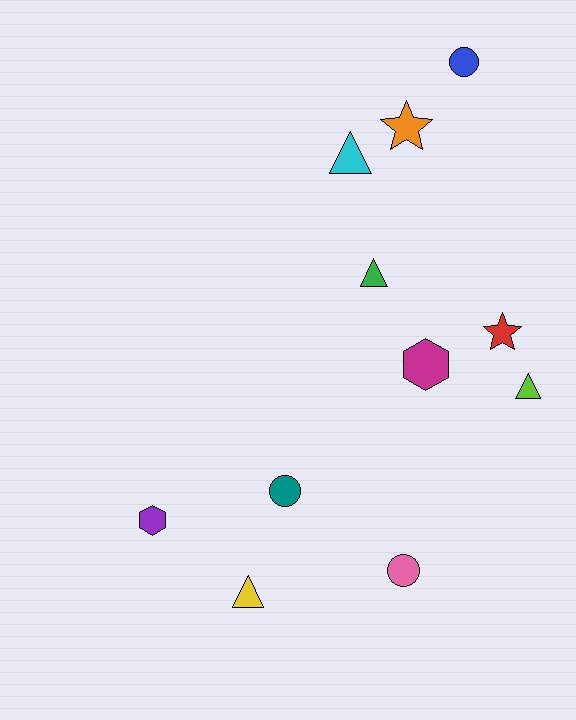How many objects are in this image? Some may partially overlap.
There are 11 objects.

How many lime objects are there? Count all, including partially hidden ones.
There is 1 lime object.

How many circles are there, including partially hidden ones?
There are 3 circles.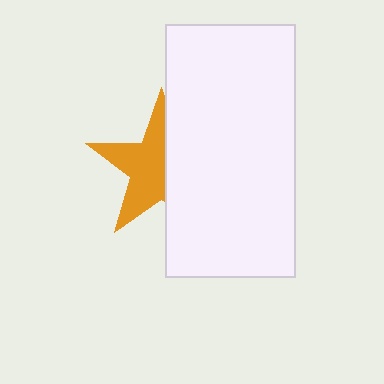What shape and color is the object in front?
The object in front is a white rectangle.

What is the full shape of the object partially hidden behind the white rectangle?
The partially hidden object is an orange star.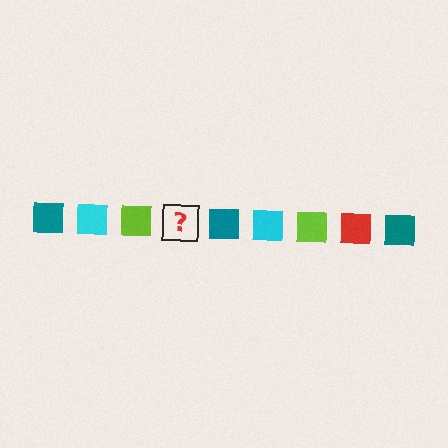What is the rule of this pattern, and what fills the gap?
The rule is that the pattern cycles through teal, cyan, lime, red squares. The gap should be filled with a red square.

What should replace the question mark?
The question mark should be replaced with a red square.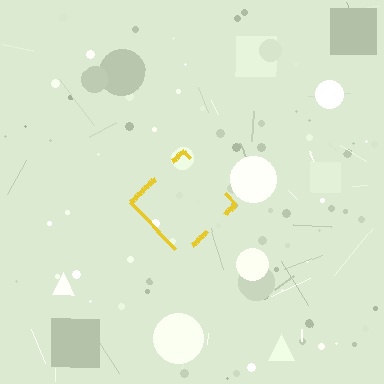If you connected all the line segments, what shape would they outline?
They would outline a diamond.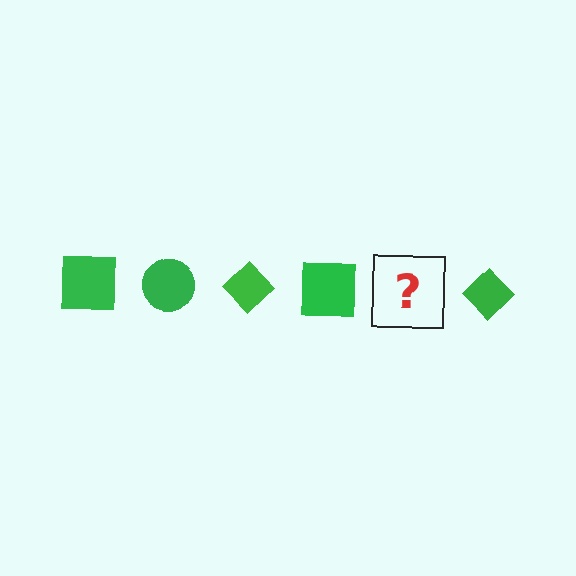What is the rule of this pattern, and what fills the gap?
The rule is that the pattern cycles through square, circle, diamond shapes in green. The gap should be filled with a green circle.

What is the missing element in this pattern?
The missing element is a green circle.